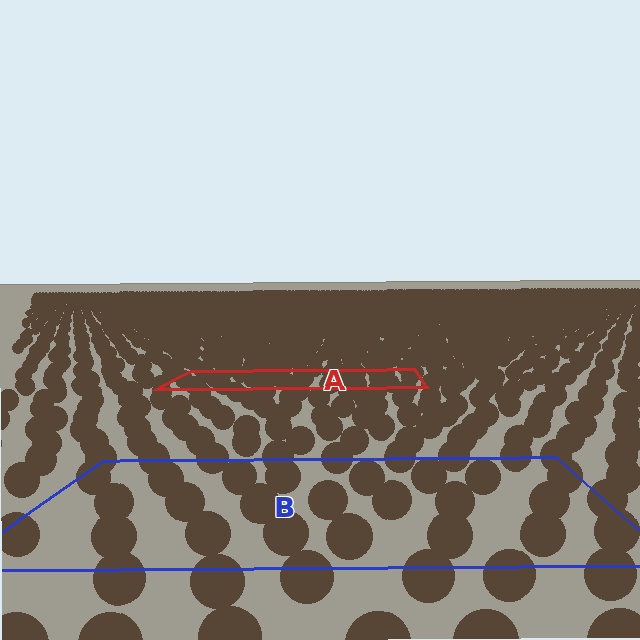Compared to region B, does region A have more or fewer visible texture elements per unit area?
Region A has more texture elements per unit area — they are packed more densely because it is farther away.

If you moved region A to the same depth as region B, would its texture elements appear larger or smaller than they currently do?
They would appear larger. At a closer depth, the same texture elements are projected at a bigger on-screen size.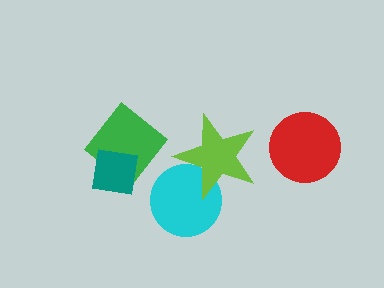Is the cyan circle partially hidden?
Yes, it is partially covered by another shape.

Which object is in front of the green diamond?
The teal square is in front of the green diamond.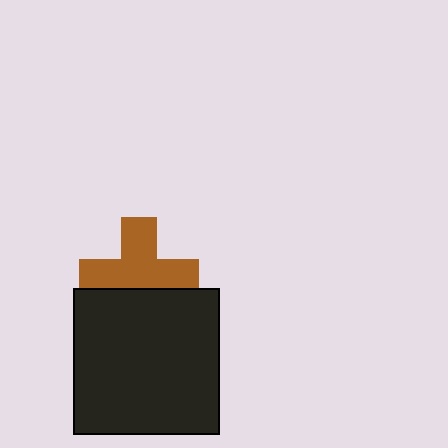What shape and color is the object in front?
The object in front is a black square.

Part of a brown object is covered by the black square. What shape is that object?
It is a cross.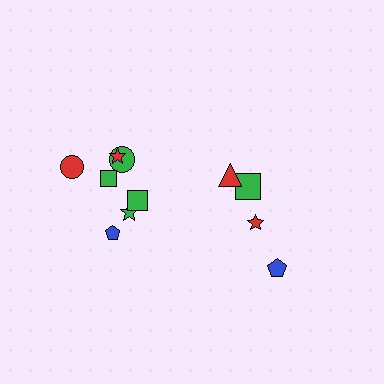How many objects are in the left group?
There are 7 objects.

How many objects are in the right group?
There are 4 objects.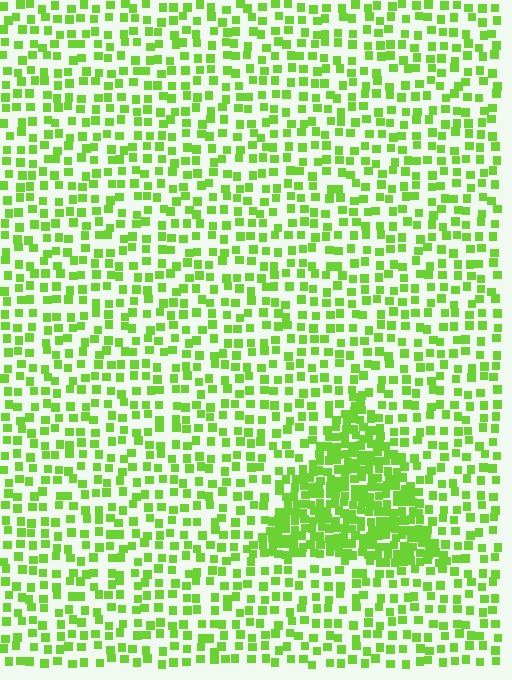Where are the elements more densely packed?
The elements are more densely packed inside the triangle boundary.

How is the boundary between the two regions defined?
The boundary is defined by a change in element density (approximately 2.4x ratio). All elements are the same color, size, and shape.